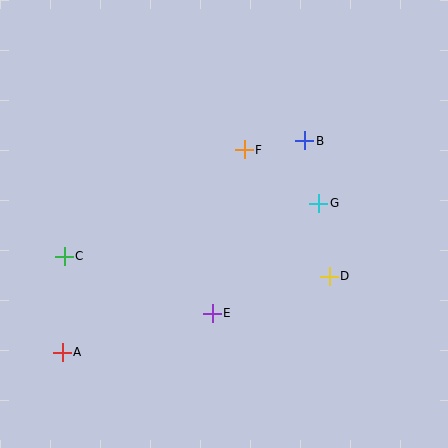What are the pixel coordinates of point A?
Point A is at (62, 352).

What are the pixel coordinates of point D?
Point D is at (329, 276).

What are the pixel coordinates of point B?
Point B is at (305, 141).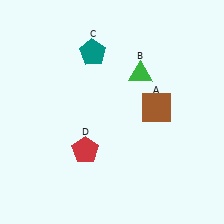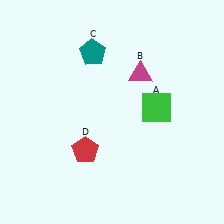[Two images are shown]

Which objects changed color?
A changed from brown to green. B changed from green to magenta.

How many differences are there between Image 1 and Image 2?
There are 2 differences between the two images.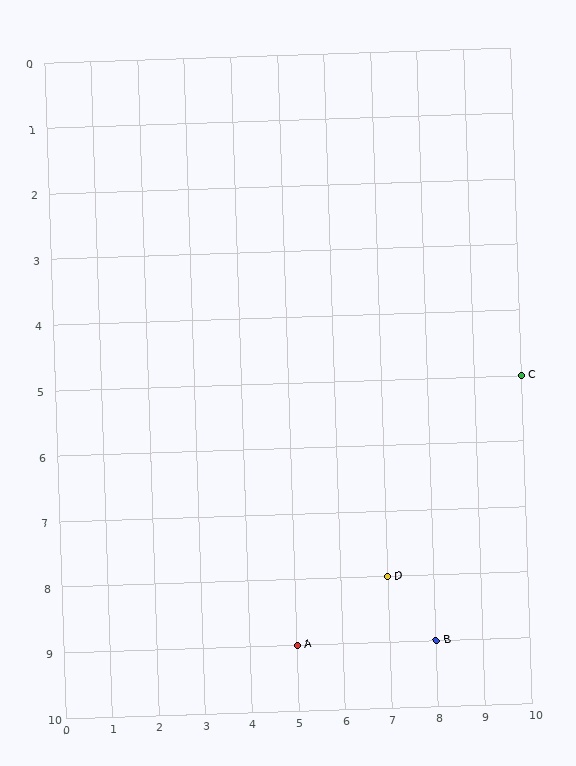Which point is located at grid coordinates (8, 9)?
Point B is at (8, 9).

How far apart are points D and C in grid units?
Points D and C are 3 columns and 3 rows apart (about 4.2 grid units diagonally).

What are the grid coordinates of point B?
Point B is at grid coordinates (8, 9).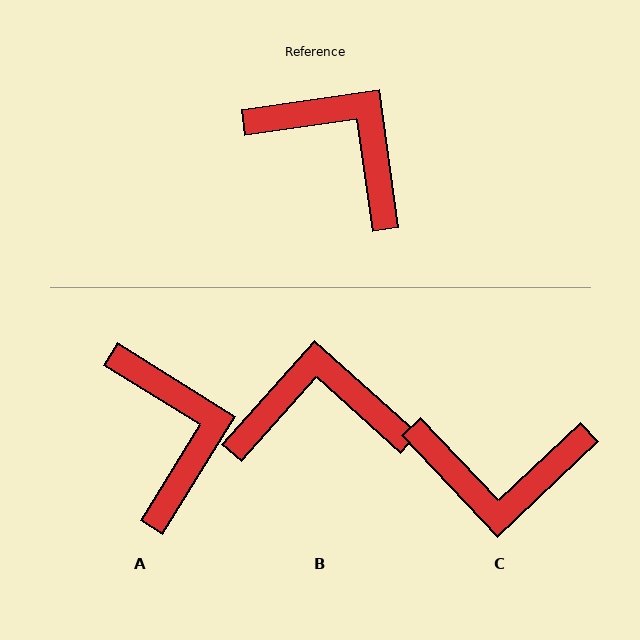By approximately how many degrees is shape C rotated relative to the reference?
Approximately 145 degrees clockwise.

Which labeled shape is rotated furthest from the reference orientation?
C, about 145 degrees away.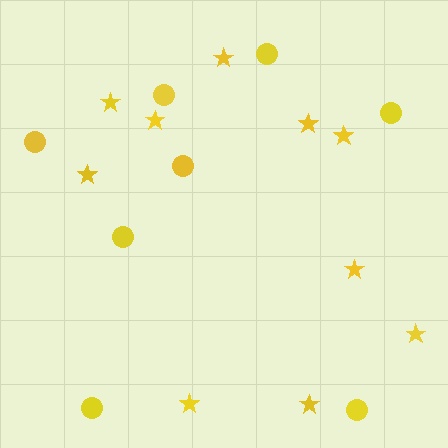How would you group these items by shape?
There are 2 groups: one group of stars (10) and one group of circles (8).